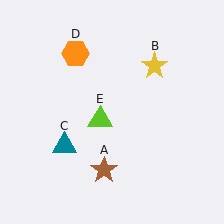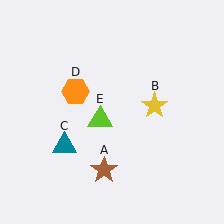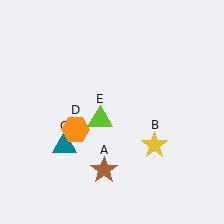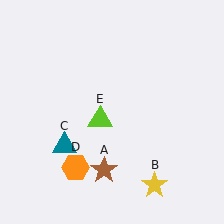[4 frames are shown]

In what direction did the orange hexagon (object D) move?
The orange hexagon (object D) moved down.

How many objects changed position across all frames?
2 objects changed position: yellow star (object B), orange hexagon (object D).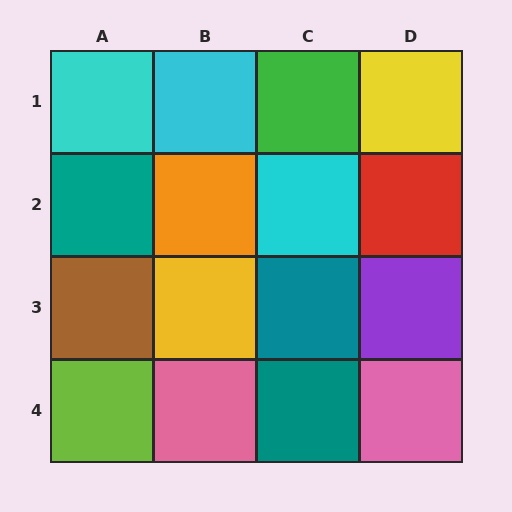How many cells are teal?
3 cells are teal.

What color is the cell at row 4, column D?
Pink.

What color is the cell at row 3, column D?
Purple.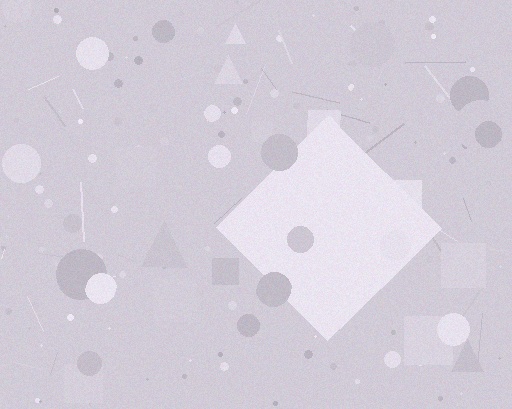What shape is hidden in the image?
A diamond is hidden in the image.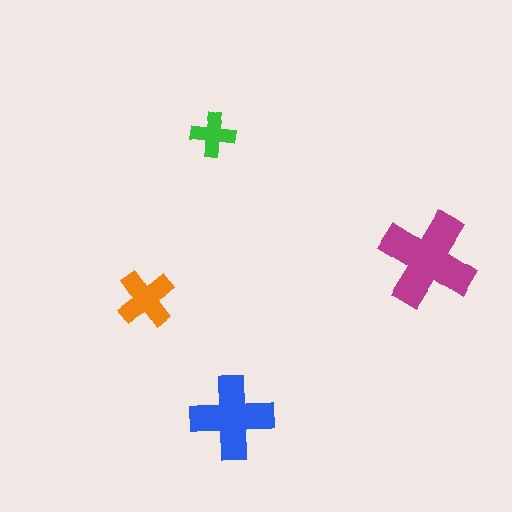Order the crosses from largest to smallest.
the magenta one, the blue one, the orange one, the green one.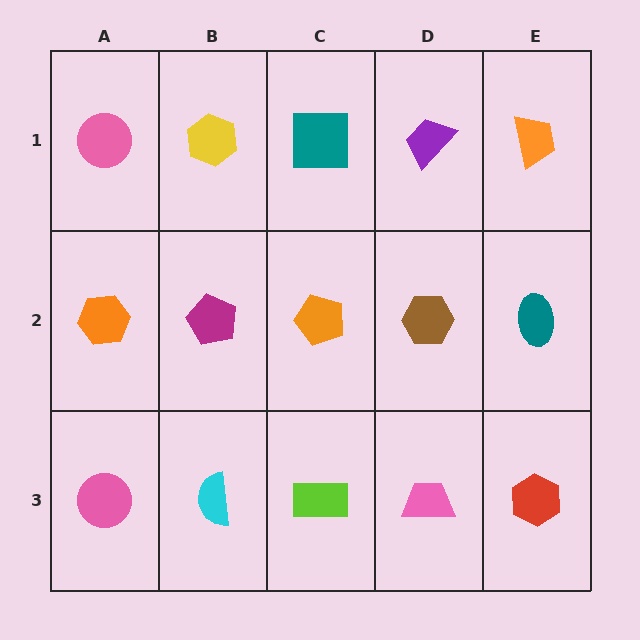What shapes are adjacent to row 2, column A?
A pink circle (row 1, column A), a pink circle (row 3, column A), a magenta pentagon (row 2, column B).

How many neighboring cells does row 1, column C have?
3.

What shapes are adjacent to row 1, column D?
A brown hexagon (row 2, column D), a teal square (row 1, column C), an orange trapezoid (row 1, column E).